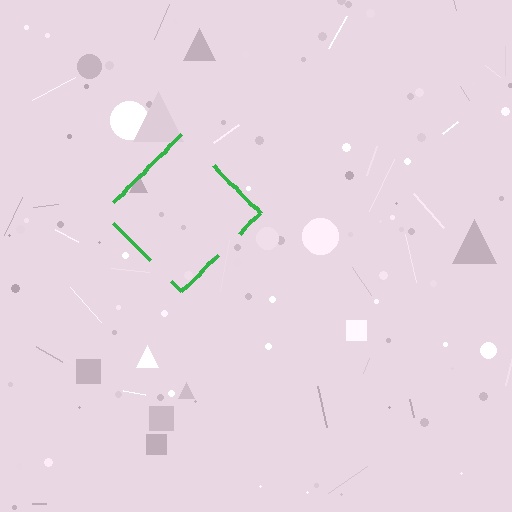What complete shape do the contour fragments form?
The contour fragments form a diamond.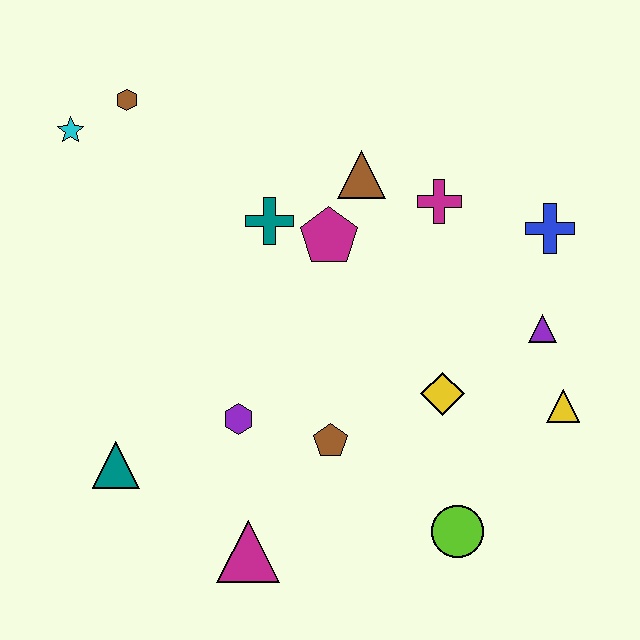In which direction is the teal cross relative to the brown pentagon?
The teal cross is above the brown pentagon.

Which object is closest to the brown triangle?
The magenta pentagon is closest to the brown triangle.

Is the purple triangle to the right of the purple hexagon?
Yes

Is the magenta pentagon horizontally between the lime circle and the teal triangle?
Yes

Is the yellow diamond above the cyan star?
No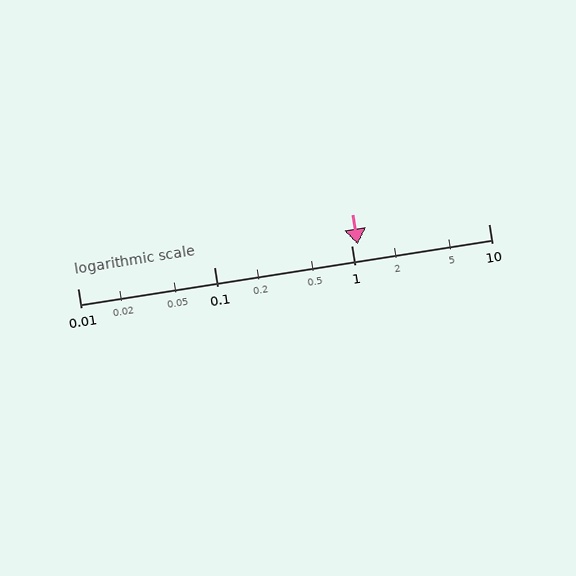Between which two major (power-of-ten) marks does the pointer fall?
The pointer is between 1 and 10.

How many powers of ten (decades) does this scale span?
The scale spans 3 decades, from 0.01 to 10.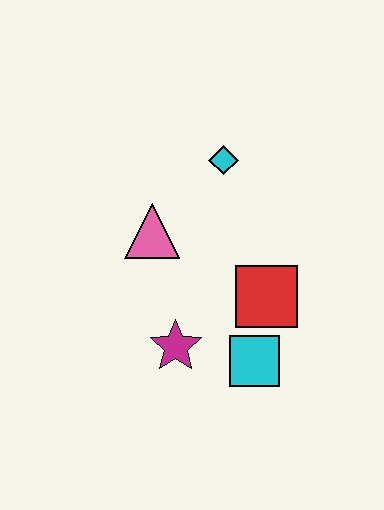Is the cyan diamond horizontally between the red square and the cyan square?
No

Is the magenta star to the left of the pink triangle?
No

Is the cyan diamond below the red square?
No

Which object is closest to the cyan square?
The red square is closest to the cyan square.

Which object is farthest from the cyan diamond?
The cyan square is farthest from the cyan diamond.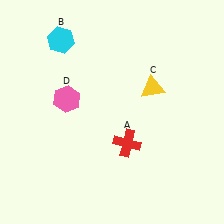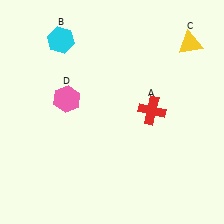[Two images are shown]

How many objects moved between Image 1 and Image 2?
2 objects moved between the two images.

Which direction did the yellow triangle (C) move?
The yellow triangle (C) moved up.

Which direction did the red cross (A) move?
The red cross (A) moved up.